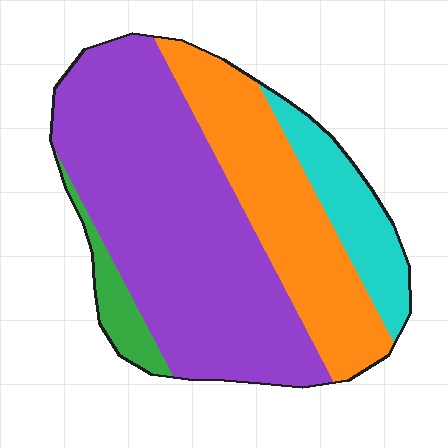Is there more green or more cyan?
Cyan.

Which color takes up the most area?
Purple, at roughly 55%.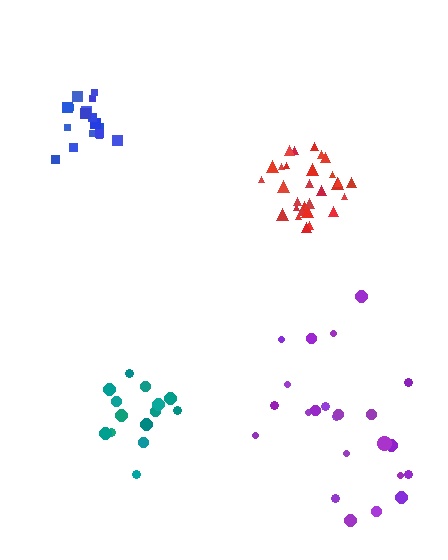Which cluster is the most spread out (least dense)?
Purple.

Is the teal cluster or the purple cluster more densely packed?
Teal.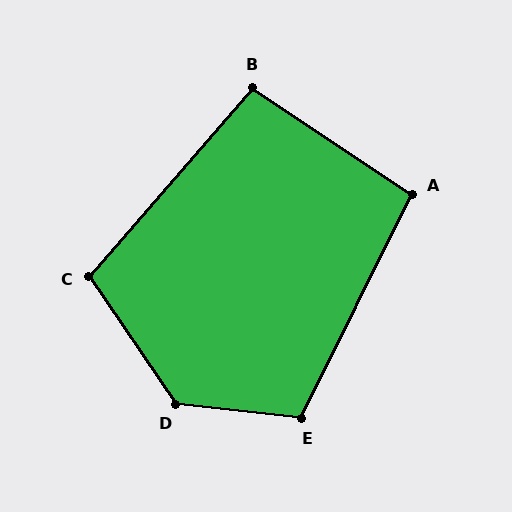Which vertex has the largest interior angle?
D, at approximately 131 degrees.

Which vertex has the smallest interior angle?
B, at approximately 97 degrees.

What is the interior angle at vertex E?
Approximately 110 degrees (obtuse).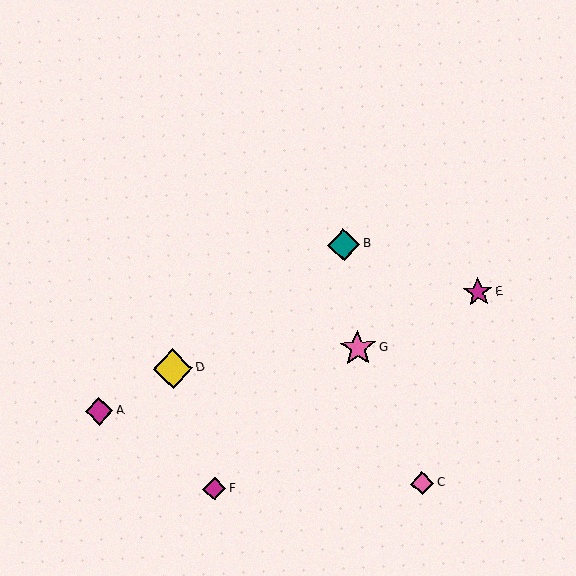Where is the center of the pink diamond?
The center of the pink diamond is at (422, 483).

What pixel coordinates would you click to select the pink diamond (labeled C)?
Click at (422, 483) to select the pink diamond C.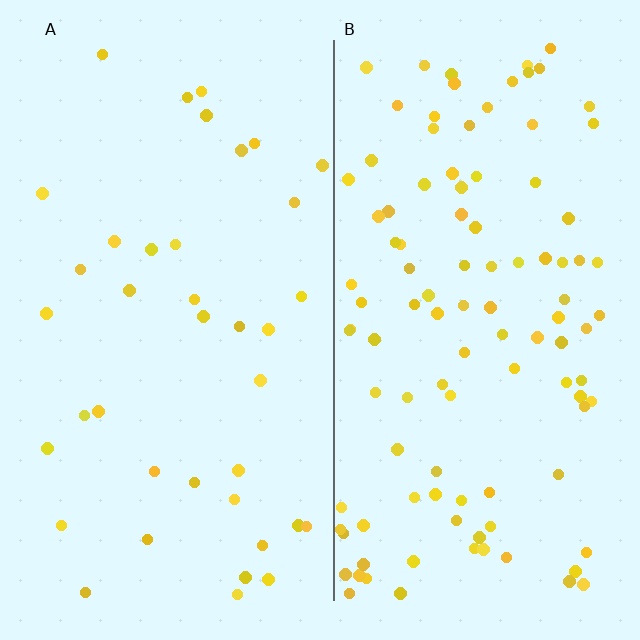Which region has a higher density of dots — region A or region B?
B (the right).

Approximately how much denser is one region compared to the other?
Approximately 2.8× — region B over region A.